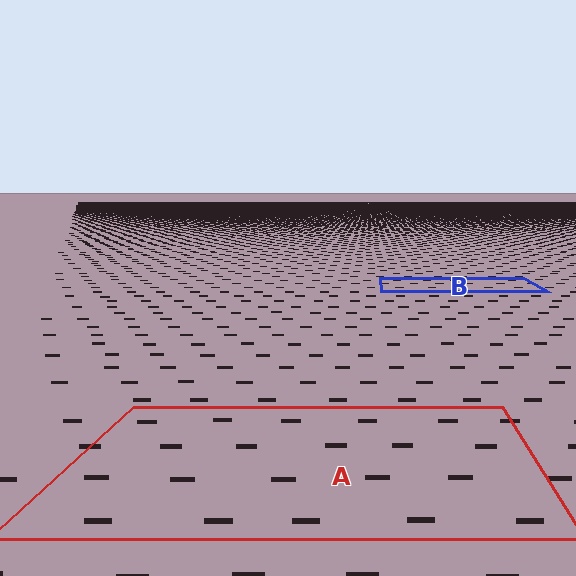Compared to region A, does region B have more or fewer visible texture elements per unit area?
Region B has more texture elements per unit area — they are packed more densely because it is farther away.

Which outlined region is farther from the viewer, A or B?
Region B is farther from the viewer — the texture elements inside it appear smaller and more densely packed.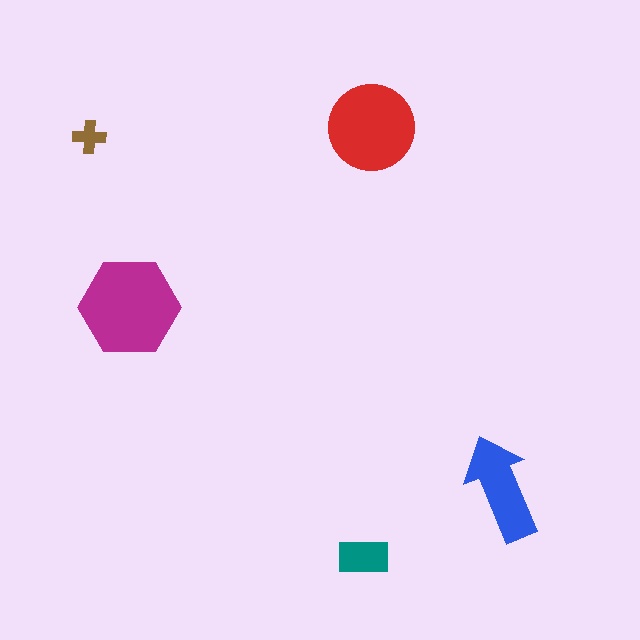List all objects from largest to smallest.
The magenta hexagon, the red circle, the blue arrow, the teal rectangle, the brown cross.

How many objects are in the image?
There are 5 objects in the image.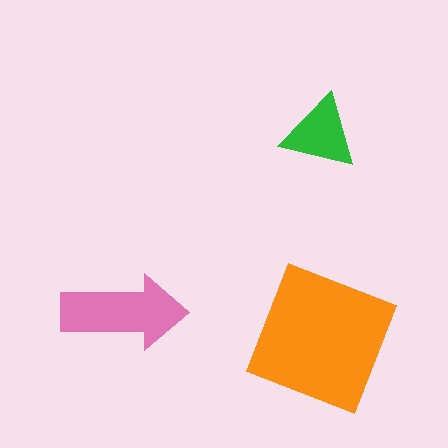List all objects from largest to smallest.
The orange square, the pink arrow, the green triangle.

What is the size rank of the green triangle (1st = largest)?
3rd.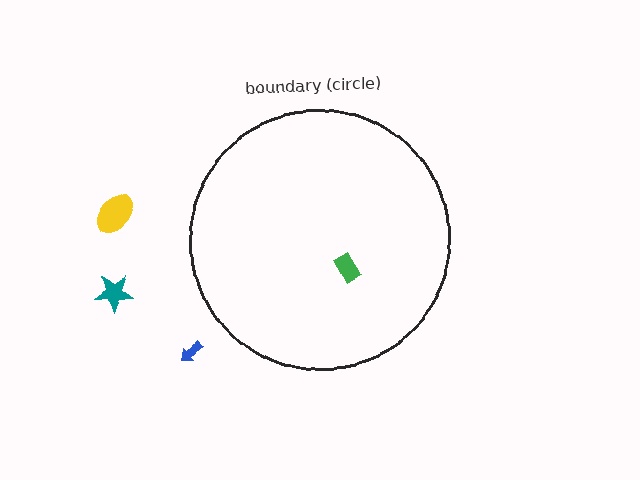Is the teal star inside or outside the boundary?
Outside.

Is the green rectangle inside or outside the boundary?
Inside.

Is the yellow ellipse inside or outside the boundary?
Outside.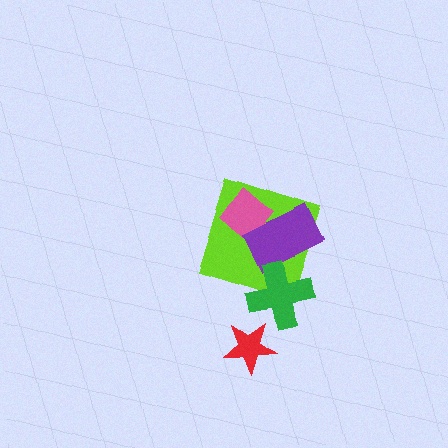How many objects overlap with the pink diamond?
2 objects overlap with the pink diamond.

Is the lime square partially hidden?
Yes, it is partially covered by another shape.